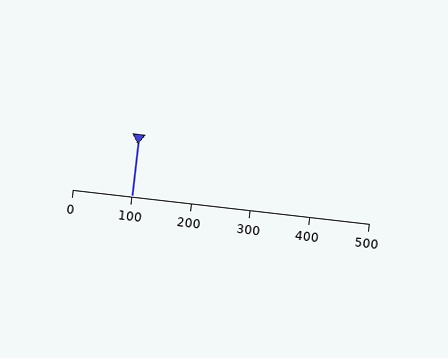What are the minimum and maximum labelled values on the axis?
The axis runs from 0 to 500.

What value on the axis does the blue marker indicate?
The marker indicates approximately 100.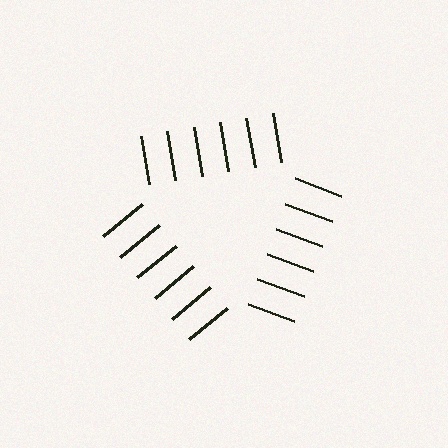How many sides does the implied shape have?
3 sides — the line-ends trace a triangle.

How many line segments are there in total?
18 — 6 along each of the 3 edges.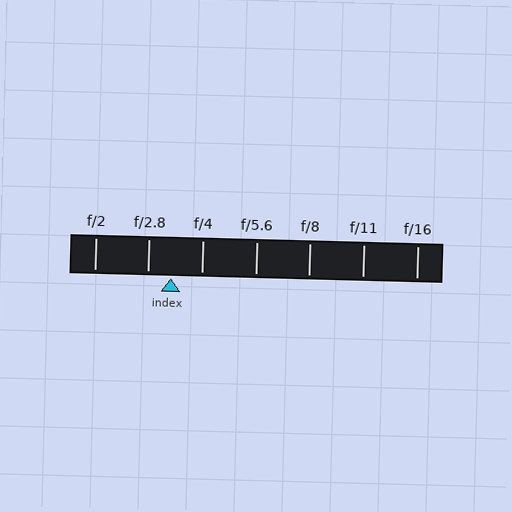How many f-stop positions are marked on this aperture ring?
There are 7 f-stop positions marked.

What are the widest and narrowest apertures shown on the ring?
The widest aperture shown is f/2 and the narrowest is f/16.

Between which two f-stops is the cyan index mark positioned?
The index mark is between f/2.8 and f/4.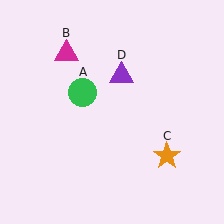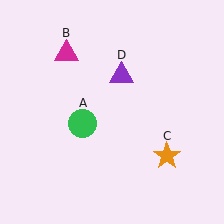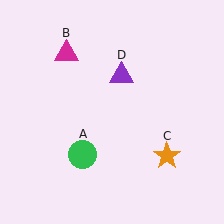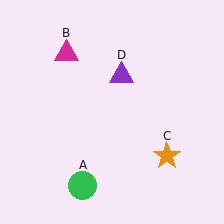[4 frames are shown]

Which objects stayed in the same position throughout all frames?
Magenta triangle (object B) and orange star (object C) and purple triangle (object D) remained stationary.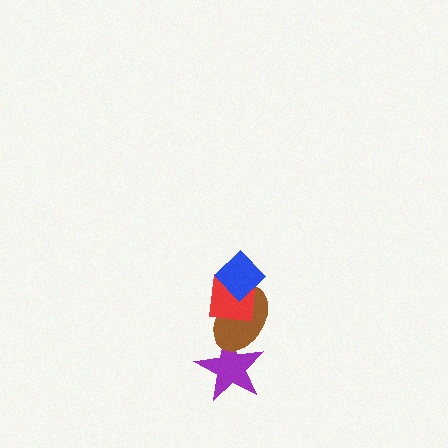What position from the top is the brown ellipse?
The brown ellipse is 3rd from the top.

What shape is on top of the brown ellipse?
The red square is on top of the brown ellipse.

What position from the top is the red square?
The red square is 2nd from the top.